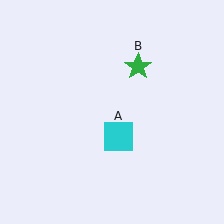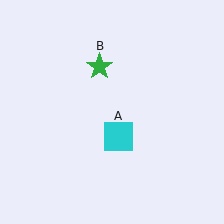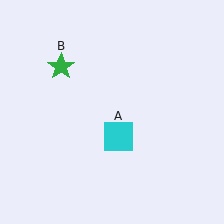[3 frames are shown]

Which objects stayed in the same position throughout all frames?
Cyan square (object A) remained stationary.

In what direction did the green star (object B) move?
The green star (object B) moved left.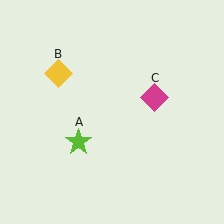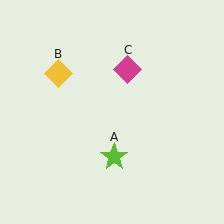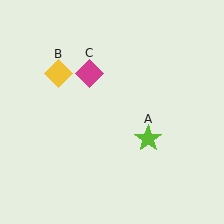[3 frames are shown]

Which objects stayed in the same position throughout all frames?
Yellow diamond (object B) remained stationary.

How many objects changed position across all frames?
2 objects changed position: lime star (object A), magenta diamond (object C).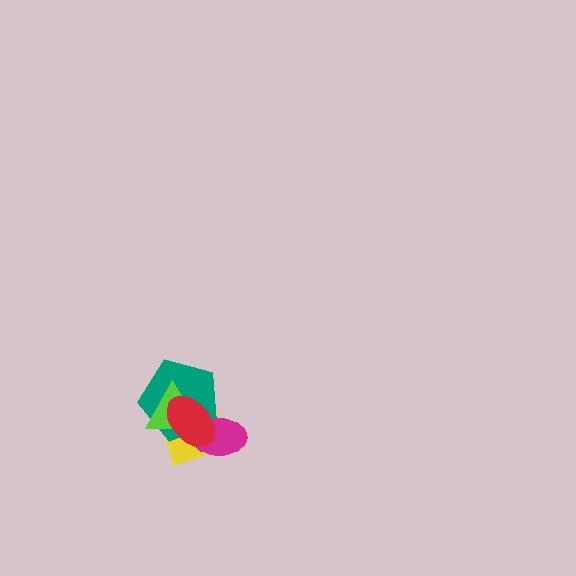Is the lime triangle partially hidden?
Yes, it is partially covered by another shape.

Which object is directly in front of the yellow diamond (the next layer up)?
The teal pentagon is directly in front of the yellow diamond.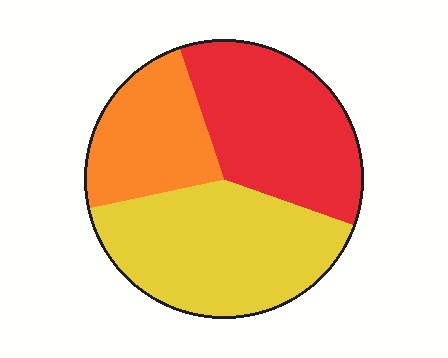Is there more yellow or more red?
Yellow.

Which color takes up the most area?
Yellow, at roughly 40%.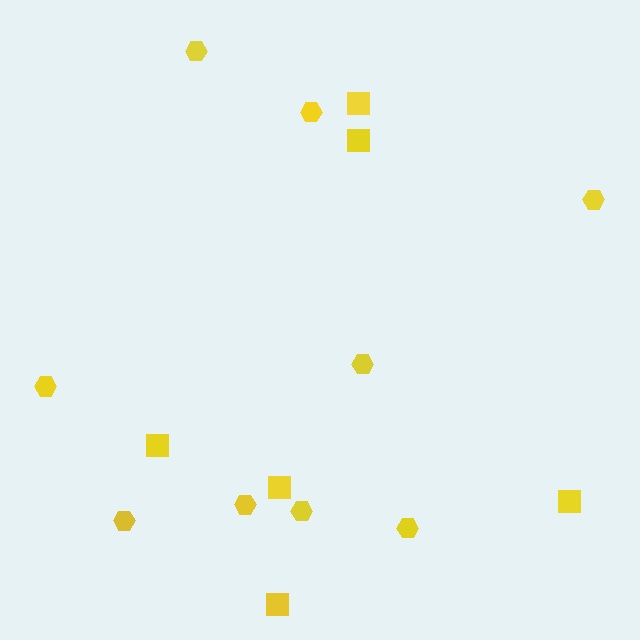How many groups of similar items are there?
There are 2 groups: one group of hexagons (9) and one group of squares (6).